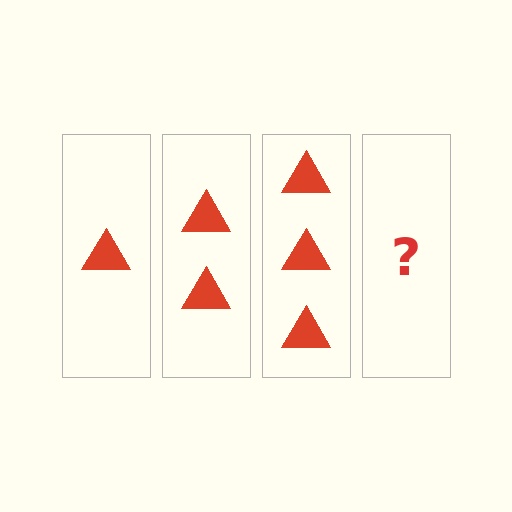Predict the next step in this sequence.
The next step is 4 triangles.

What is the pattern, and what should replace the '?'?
The pattern is that each step adds one more triangle. The '?' should be 4 triangles.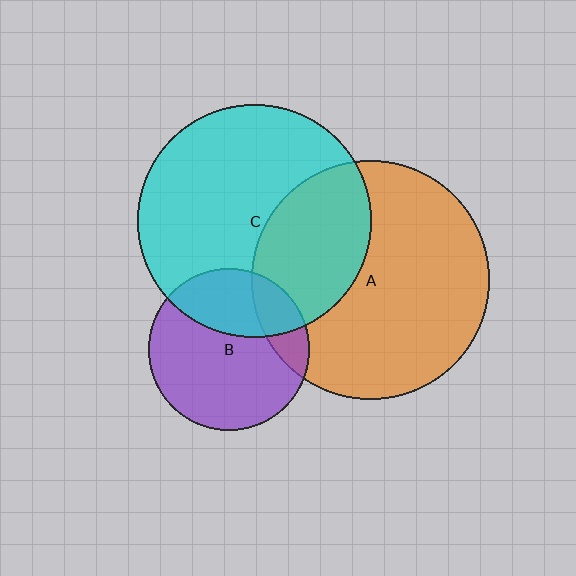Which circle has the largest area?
Circle A (orange).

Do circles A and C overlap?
Yes.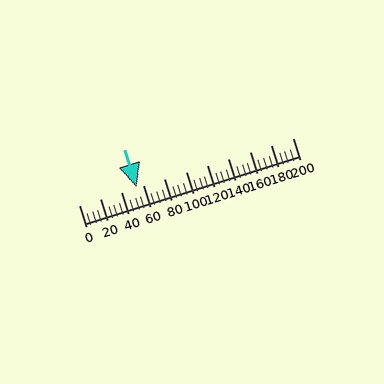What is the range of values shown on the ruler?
The ruler shows values from 0 to 200.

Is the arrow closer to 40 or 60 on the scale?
The arrow is closer to 60.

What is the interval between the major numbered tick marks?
The major tick marks are spaced 20 units apart.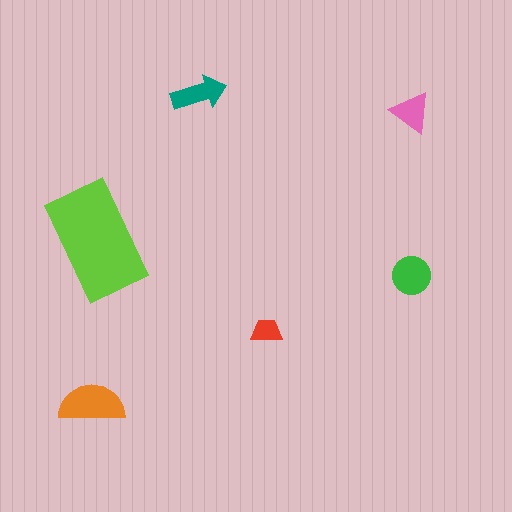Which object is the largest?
The lime rectangle.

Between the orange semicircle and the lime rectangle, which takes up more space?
The lime rectangle.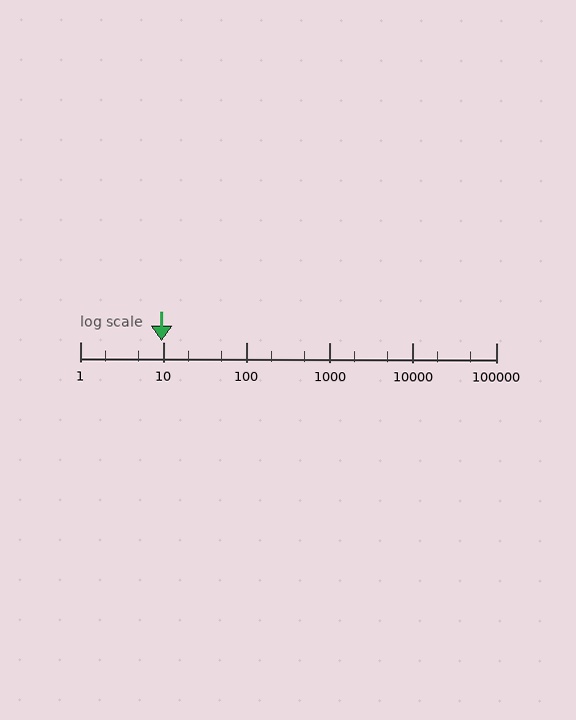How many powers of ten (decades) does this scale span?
The scale spans 5 decades, from 1 to 100000.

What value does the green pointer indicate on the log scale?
The pointer indicates approximately 9.6.